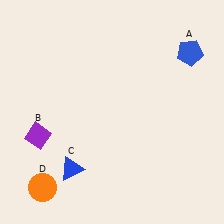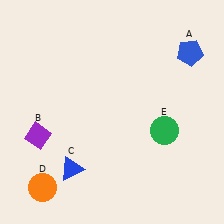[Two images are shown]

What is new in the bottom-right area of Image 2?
A green circle (E) was added in the bottom-right area of Image 2.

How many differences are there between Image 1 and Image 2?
There is 1 difference between the two images.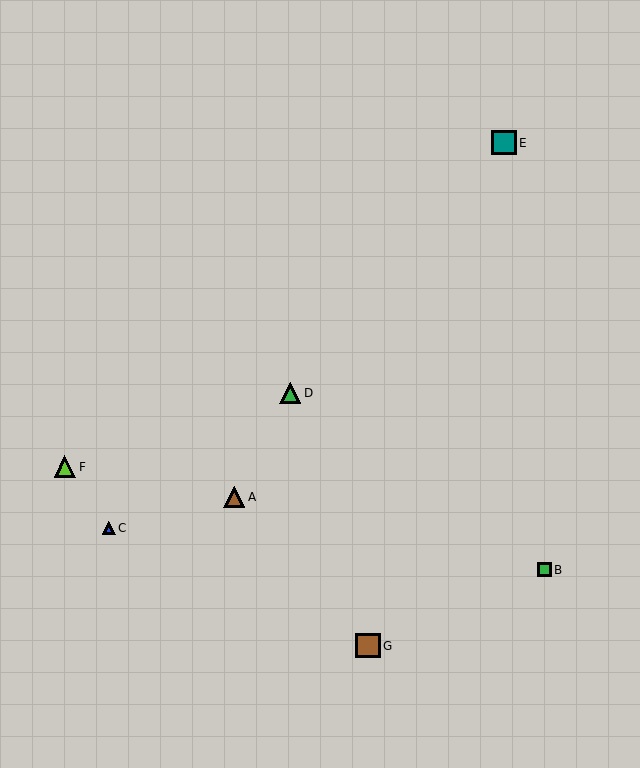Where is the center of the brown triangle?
The center of the brown triangle is at (234, 497).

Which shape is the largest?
The teal square (labeled E) is the largest.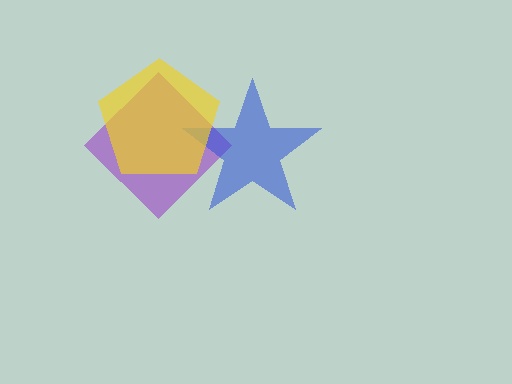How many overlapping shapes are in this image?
There are 3 overlapping shapes in the image.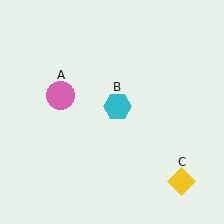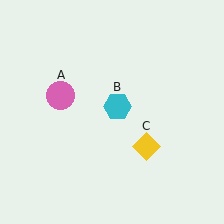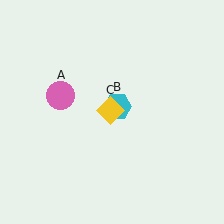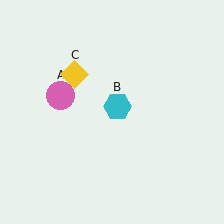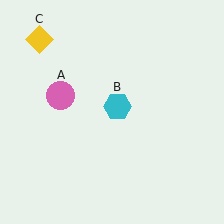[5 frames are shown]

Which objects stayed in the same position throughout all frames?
Pink circle (object A) and cyan hexagon (object B) remained stationary.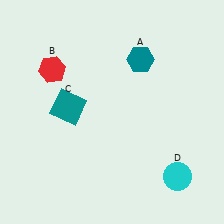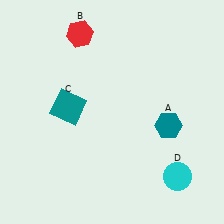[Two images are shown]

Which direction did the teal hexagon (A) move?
The teal hexagon (A) moved down.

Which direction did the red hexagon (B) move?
The red hexagon (B) moved up.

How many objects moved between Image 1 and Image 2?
2 objects moved between the two images.